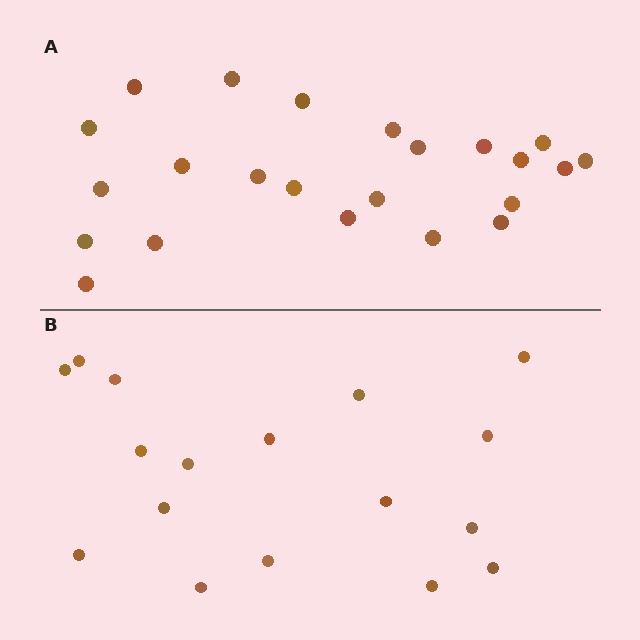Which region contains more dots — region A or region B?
Region A (the top region) has more dots.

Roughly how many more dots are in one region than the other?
Region A has about 6 more dots than region B.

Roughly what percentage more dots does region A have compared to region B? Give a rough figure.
About 35% more.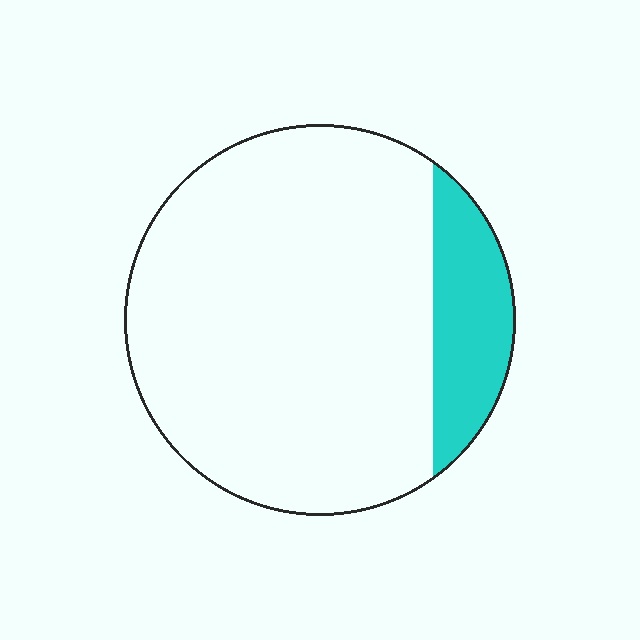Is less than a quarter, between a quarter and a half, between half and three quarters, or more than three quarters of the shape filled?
Less than a quarter.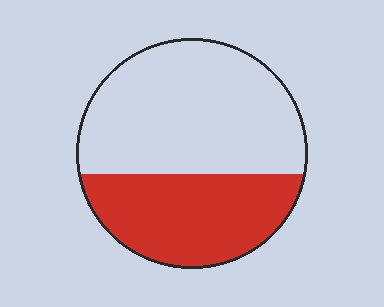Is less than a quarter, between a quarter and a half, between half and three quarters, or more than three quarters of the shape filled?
Between a quarter and a half.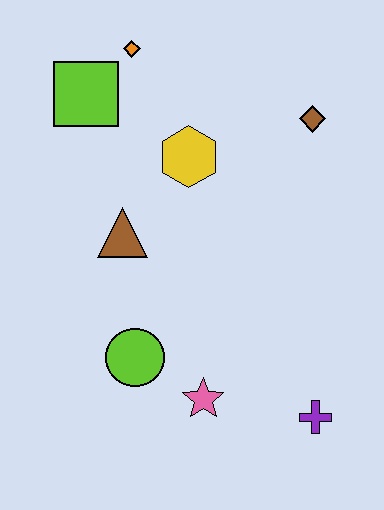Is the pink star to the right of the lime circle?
Yes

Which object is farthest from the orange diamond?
The purple cross is farthest from the orange diamond.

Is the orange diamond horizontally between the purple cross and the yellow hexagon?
No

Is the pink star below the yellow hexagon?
Yes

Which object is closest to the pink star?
The lime circle is closest to the pink star.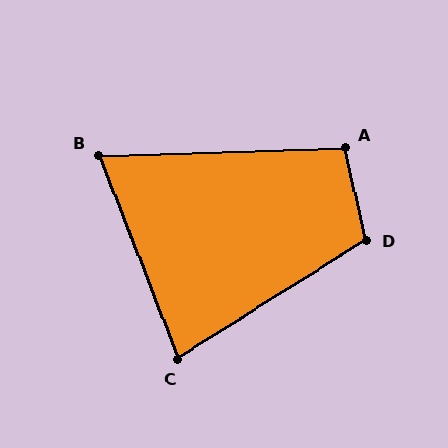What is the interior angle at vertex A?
Approximately 101 degrees (obtuse).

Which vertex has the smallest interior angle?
B, at approximately 71 degrees.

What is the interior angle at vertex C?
Approximately 79 degrees (acute).